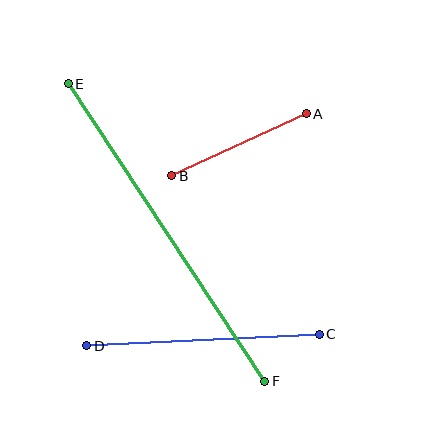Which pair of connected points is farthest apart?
Points E and F are farthest apart.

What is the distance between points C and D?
The distance is approximately 233 pixels.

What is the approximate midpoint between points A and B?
The midpoint is at approximately (239, 145) pixels.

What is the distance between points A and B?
The distance is approximately 148 pixels.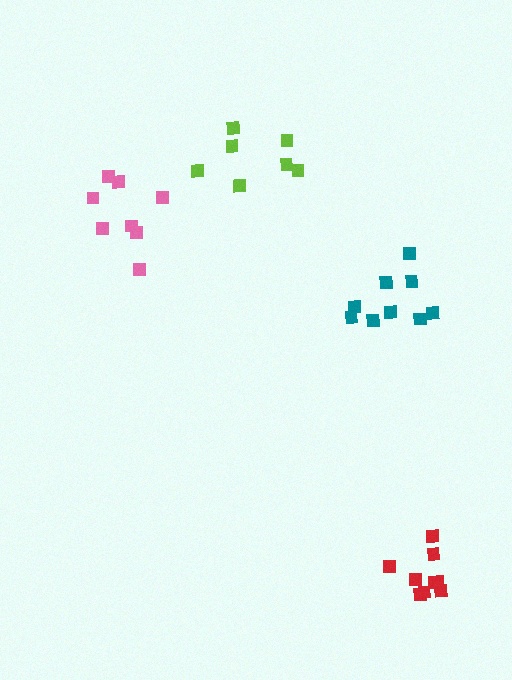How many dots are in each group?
Group 1: 7 dots, Group 2: 9 dots, Group 3: 9 dots, Group 4: 8 dots (33 total).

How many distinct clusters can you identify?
There are 4 distinct clusters.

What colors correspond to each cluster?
The clusters are colored: lime, teal, red, pink.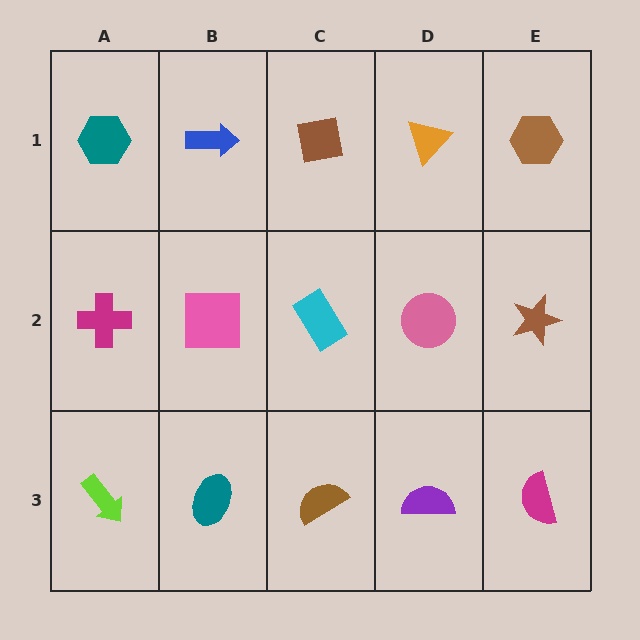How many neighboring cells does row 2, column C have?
4.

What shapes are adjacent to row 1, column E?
A brown star (row 2, column E), an orange triangle (row 1, column D).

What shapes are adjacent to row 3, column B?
A pink square (row 2, column B), a lime arrow (row 3, column A), a brown semicircle (row 3, column C).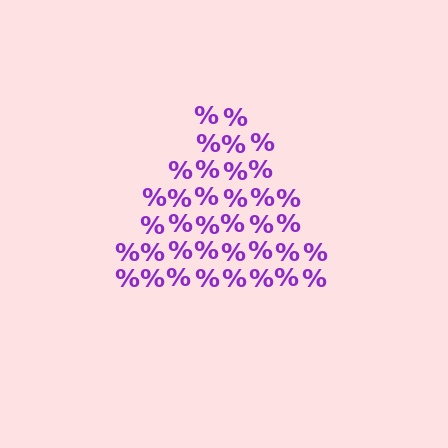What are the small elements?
The small elements are percent signs.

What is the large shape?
The large shape is a triangle.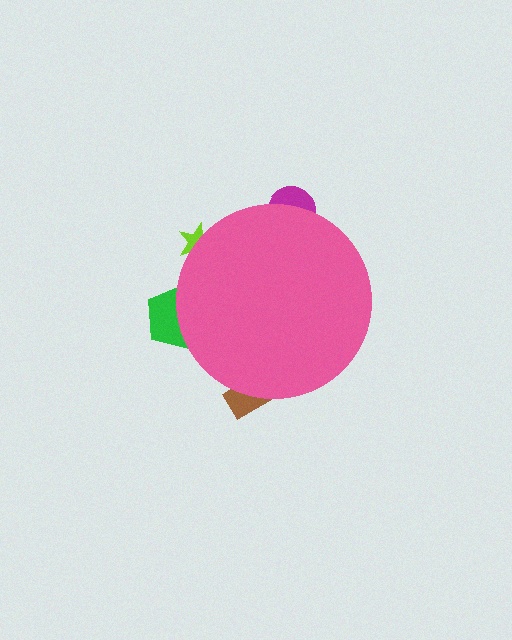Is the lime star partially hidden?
Yes, the lime star is partially hidden behind the pink circle.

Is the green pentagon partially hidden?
Yes, the green pentagon is partially hidden behind the pink circle.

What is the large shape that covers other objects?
A pink circle.